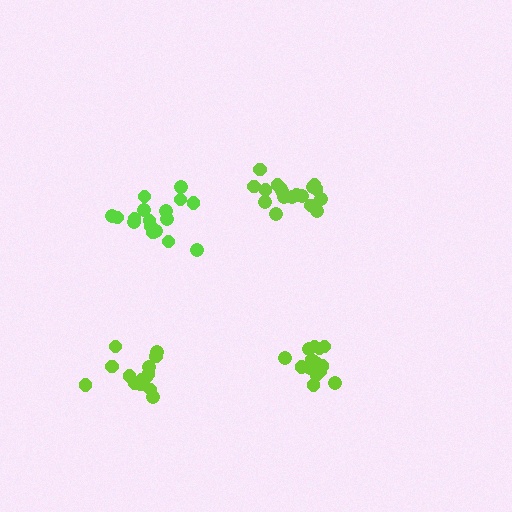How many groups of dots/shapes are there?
There are 4 groups.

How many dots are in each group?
Group 1: 14 dots, Group 2: 17 dots, Group 3: 18 dots, Group 4: 18 dots (67 total).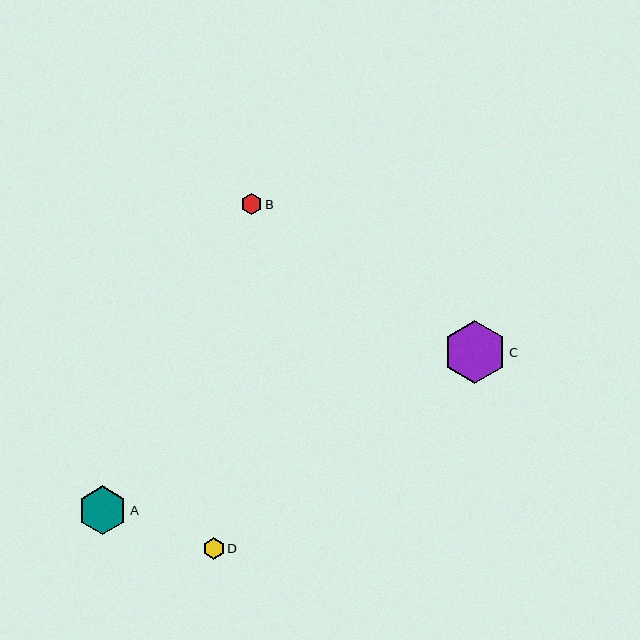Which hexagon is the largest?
Hexagon C is the largest with a size of approximately 63 pixels.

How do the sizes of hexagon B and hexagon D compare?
Hexagon B and hexagon D are approximately the same size.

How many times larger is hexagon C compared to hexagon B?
Hexagon C is approximately 2.9 times the size of hexagon B.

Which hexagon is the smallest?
Hexagon D is the smallest with a size of approximately 21 pixels.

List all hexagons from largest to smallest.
From largest to smallest: C, A, B, D.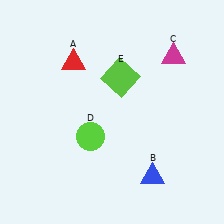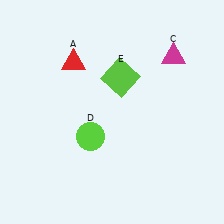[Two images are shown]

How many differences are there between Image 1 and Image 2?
There is 1 difference between the two images.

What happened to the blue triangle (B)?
The blue triangle (B) was removed in Image 2. It was in the bottom-right area of Image 1.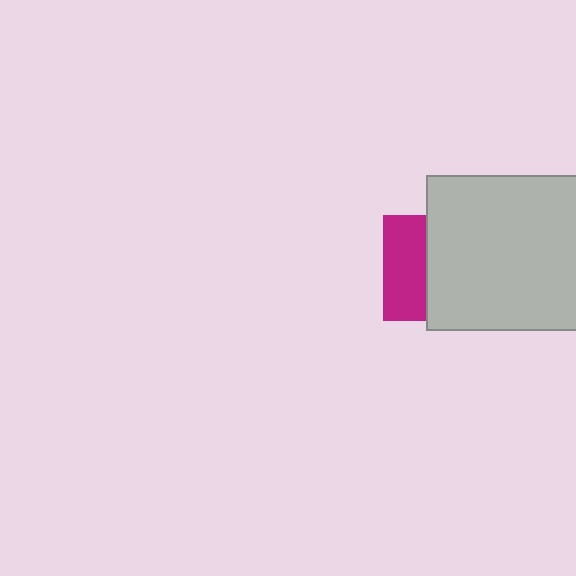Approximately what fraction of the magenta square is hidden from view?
Roughly 60% of the magenta square is hidden behind the light gray square.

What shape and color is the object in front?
The object in front is a light gray square.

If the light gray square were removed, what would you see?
You would see the complete magenta square.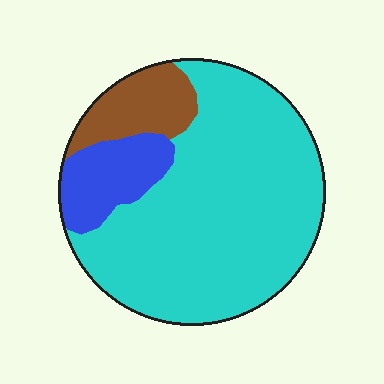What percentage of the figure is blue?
Blue covers roughly 15% of the figure.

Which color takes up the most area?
Cyan, at roughly 75%.